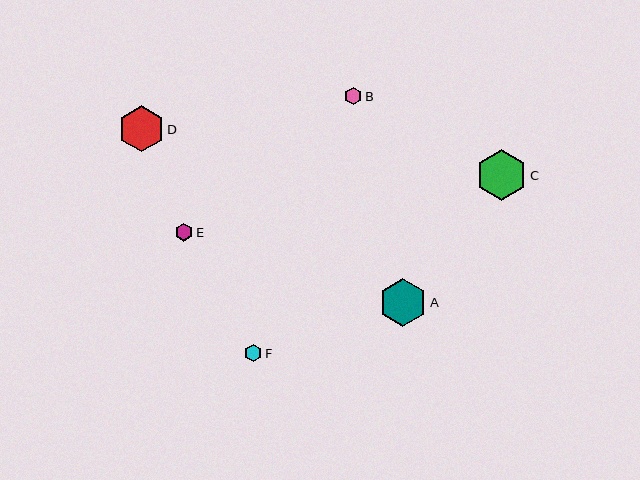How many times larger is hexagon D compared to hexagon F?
Hexagon D is approximately 2.7 times the size of hexagon F.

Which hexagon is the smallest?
Hexagon F is the smallest with a size of approximately 17 pixels.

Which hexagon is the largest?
Hexagon C is the largest with a size of approximately 51 pixels.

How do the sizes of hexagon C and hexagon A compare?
Hexagon C and hexagon A are approximately the same size.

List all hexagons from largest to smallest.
From largest to smallest: C, A, D, E, B, F.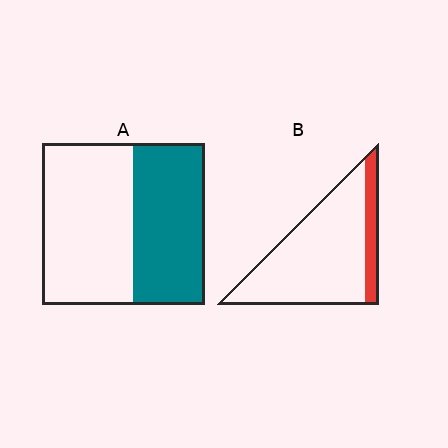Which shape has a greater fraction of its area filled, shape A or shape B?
Shape A.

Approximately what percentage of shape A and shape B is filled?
A is approximately 45% and B is approximately 15%.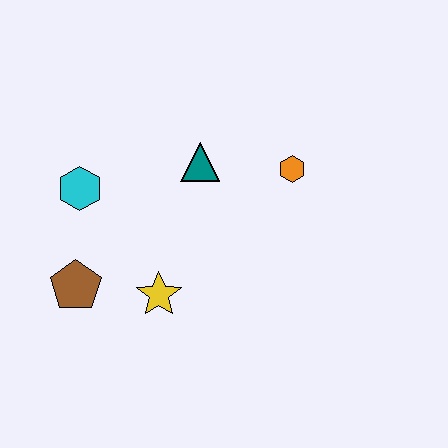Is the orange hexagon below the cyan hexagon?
No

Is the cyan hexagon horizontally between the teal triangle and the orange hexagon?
No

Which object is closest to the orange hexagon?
The teal triangle is closest to the orange hexagon.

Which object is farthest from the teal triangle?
The brown pentagon is farthest from the teal triangle.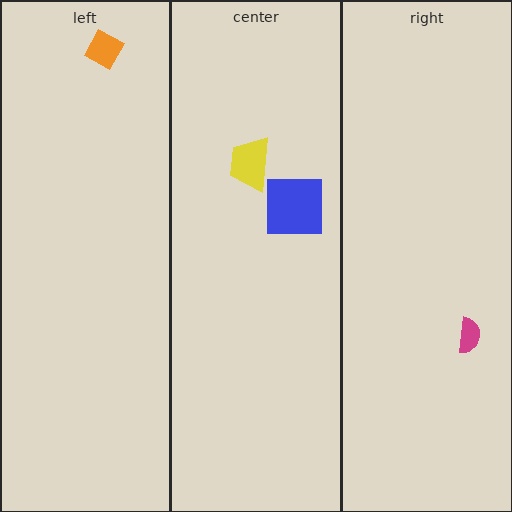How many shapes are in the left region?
1.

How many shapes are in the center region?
2.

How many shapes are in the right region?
1.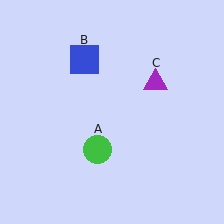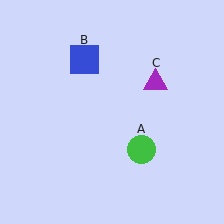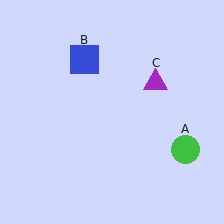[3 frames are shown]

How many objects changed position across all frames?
1 object changed position: green circle (object A).